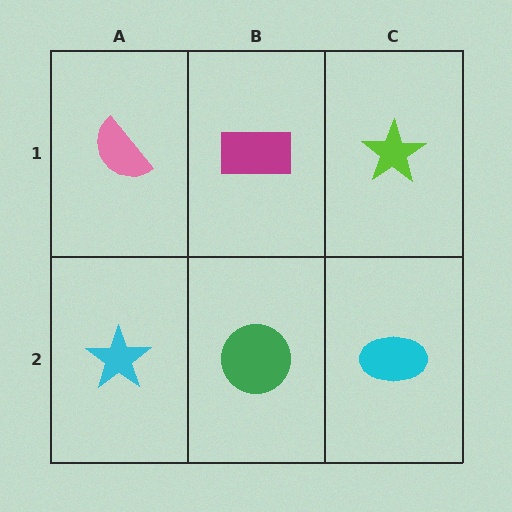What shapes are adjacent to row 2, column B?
A magenta rectangle (row 1, column B), a cyan star (row 2, column A), a cyan ellipse (row 2, column C).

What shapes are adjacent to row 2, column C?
A lime star (row 1, column C), a green circle (row 2, column B).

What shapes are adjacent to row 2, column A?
A pink semicircle (row 1, column A), a green circle (row 2, column B).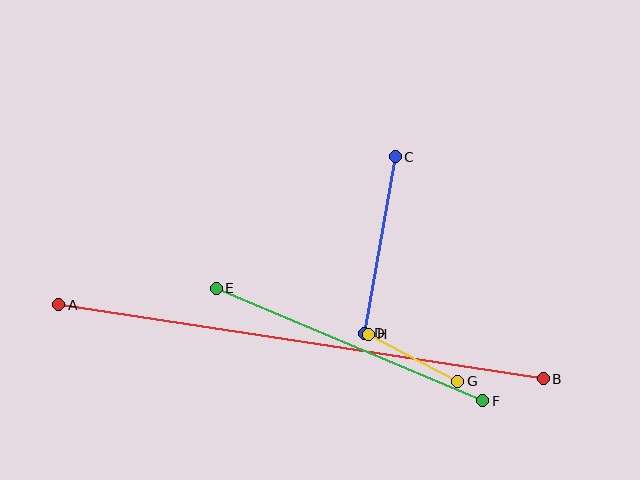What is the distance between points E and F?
The distance is approximately 289 pixels.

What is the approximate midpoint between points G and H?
The midpoint is at approximately (413, 358) pixels.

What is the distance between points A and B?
The distance is approximately 490 pixels.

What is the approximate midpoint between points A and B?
The midpoint is at approximately (301, 342) pixels.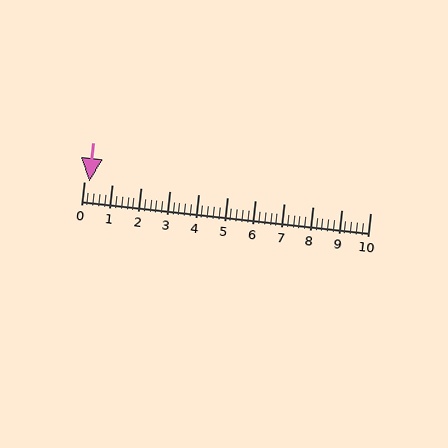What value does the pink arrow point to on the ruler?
The pink arrow points to approximately 0.2.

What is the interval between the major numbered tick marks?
The major tick marks are spaced 1 units apart.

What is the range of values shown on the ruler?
The ruler shows values from 0 to 10.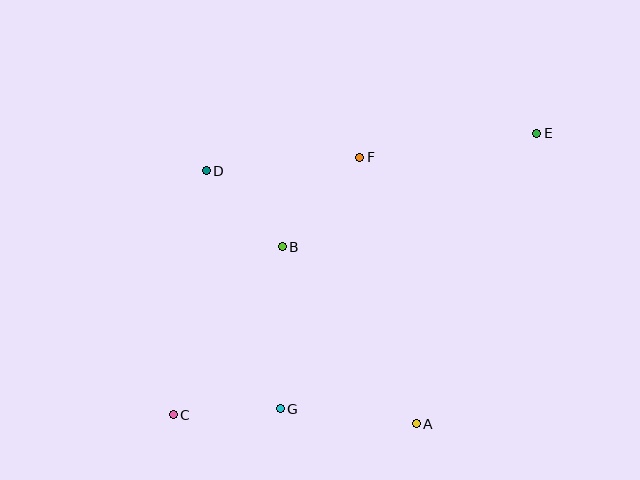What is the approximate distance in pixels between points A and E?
The distance between A and E is approximately 315 pixels.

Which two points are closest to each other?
Points B and D are closest to each other.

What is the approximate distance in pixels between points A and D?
The distance between A and D is approximately 329 pixels.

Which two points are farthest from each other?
Points C and E are farthest from each other.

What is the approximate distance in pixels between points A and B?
The distance between A and B is approximately 222 pixels.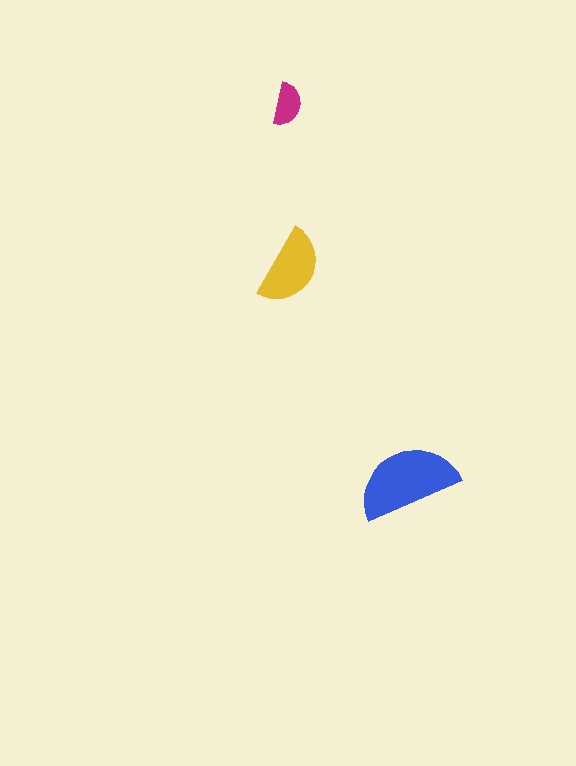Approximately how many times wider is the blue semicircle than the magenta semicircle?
About 2.5 times wider.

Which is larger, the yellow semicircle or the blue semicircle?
The blue one.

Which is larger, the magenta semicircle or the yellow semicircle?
The yellow one.